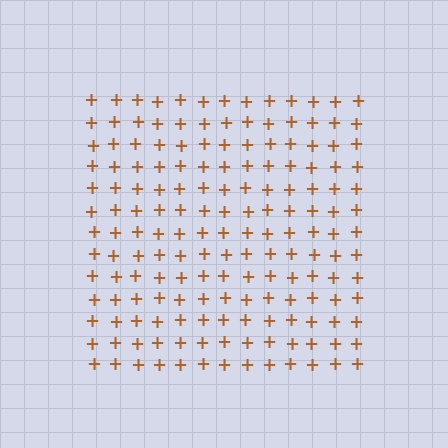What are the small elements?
The small elements are plus signs.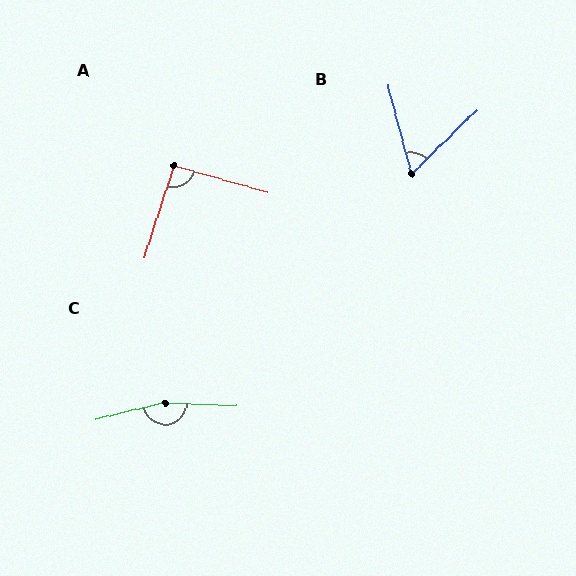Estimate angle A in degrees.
Approximately 92 degrees.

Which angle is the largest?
C, at approximately 164 degrees.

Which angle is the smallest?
B, at approximately 60 degrees.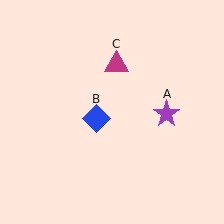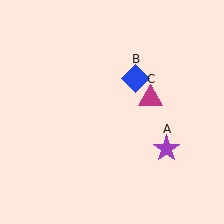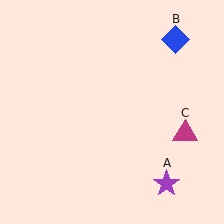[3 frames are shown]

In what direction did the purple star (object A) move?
The purple star (object A) moved down.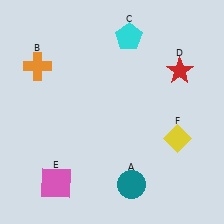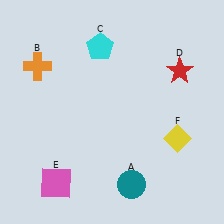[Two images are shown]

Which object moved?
The cyan pentagon (C) moved left.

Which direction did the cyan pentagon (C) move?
The cyan pentagon (C) moved left.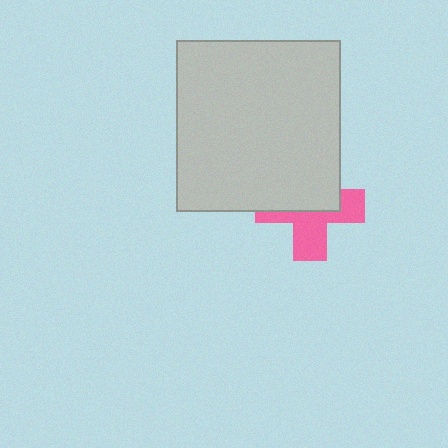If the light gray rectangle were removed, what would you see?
You would see the complete pink cross.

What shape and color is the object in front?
The object in front is a light gray rectangle.